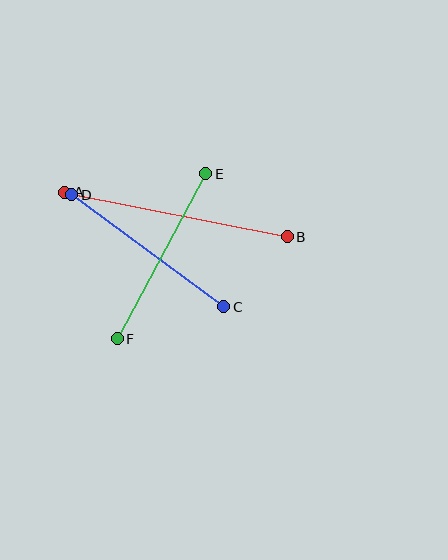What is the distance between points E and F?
The distance is approximately 187 pixels.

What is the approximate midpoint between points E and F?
The midpoint is at approximately (161, 256) pixels.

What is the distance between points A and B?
The distance is approximately 227 pixels.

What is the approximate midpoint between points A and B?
The midpoint is at approximately (176, 215) pixels.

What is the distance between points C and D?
The distance is approximately 189 pixels.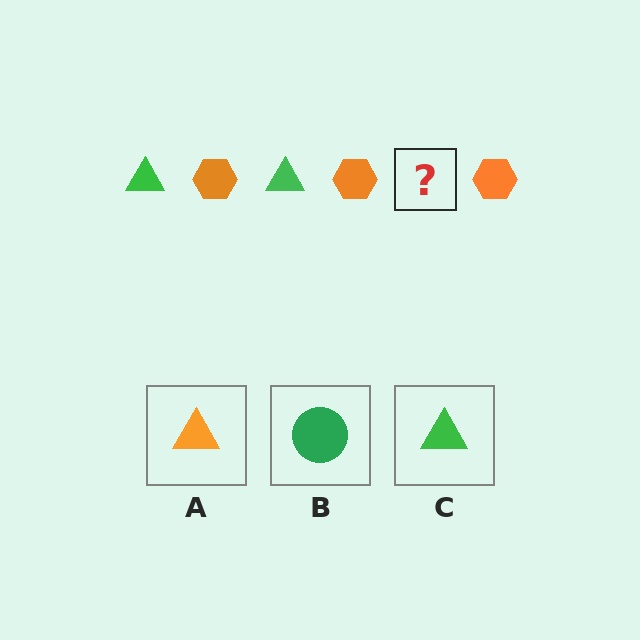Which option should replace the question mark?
Option C.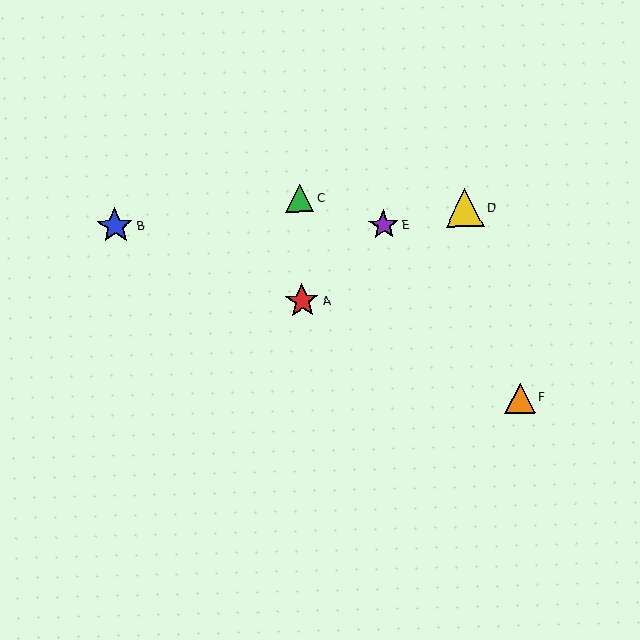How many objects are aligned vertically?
2 objects (A, C) are aligned vertically.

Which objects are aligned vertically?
Objects A, C are aligned vertically.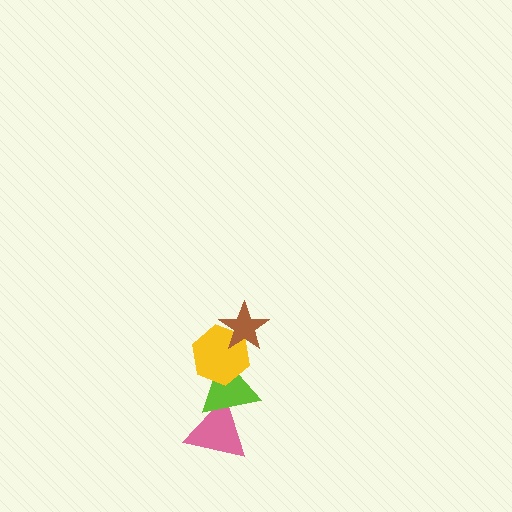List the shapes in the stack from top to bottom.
From top to bottom: the brown star, the yellow hexagon, the lime triangle, the pink triangle.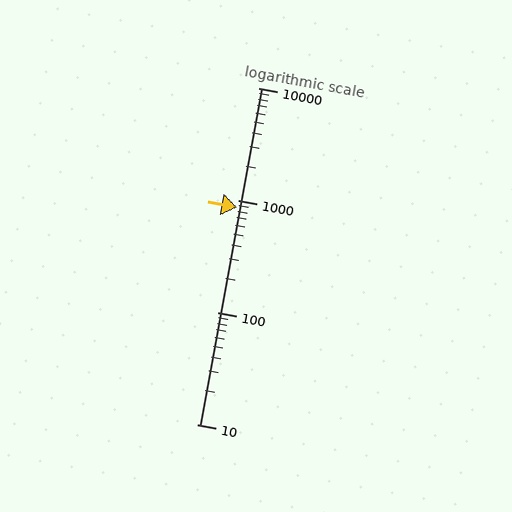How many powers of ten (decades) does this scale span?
The scale spans 3 decades, from 10 to 10000.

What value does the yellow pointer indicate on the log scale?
The pointer indicates approximately 860.